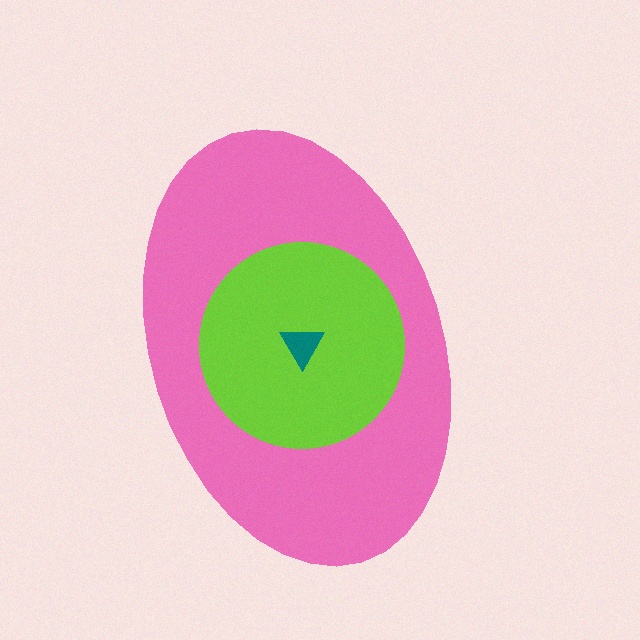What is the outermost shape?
The pink ellipse.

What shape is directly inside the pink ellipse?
The lime circle.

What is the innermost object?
The teal triangle.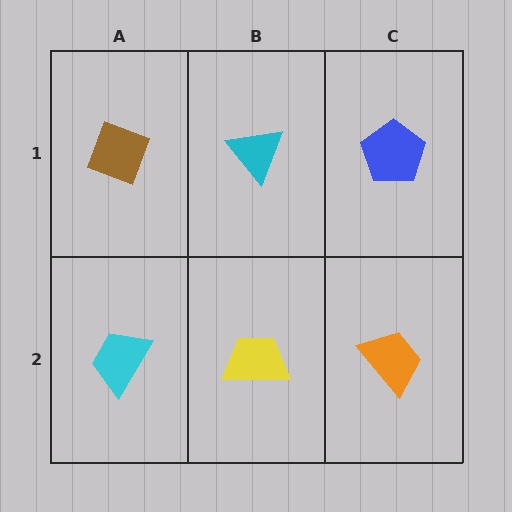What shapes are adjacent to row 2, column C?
A blue pentagon (row 1, column C), a yellow trapezoid (row 2, column B).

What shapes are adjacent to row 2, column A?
A brown diamond (row 1, column A), a yellow trapezoid (row 2, column B).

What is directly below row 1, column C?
An orange trapezoid.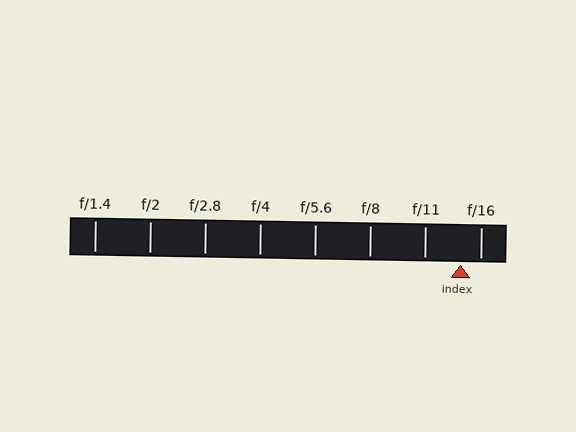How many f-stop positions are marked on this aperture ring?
There are 8 f-stop positions marked.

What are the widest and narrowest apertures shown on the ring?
The widest aperture shown is f/1.4 and the narrowest is f/16.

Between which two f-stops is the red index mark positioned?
The index mark is between f/11 and f/16.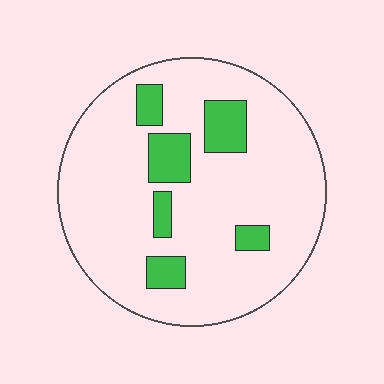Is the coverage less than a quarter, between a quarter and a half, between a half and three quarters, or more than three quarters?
Less than a quarter.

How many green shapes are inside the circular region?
6.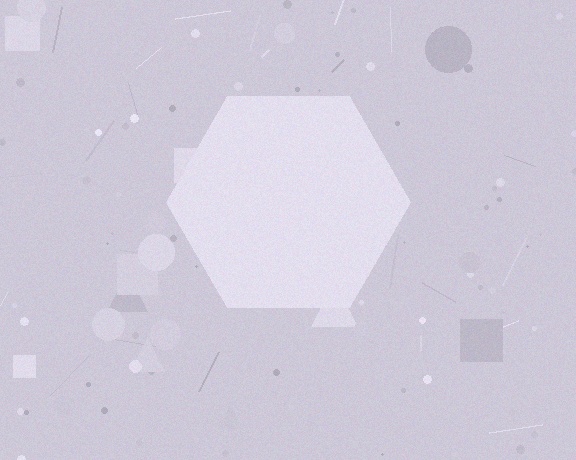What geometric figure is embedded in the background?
A hexagon is embedded in the background.